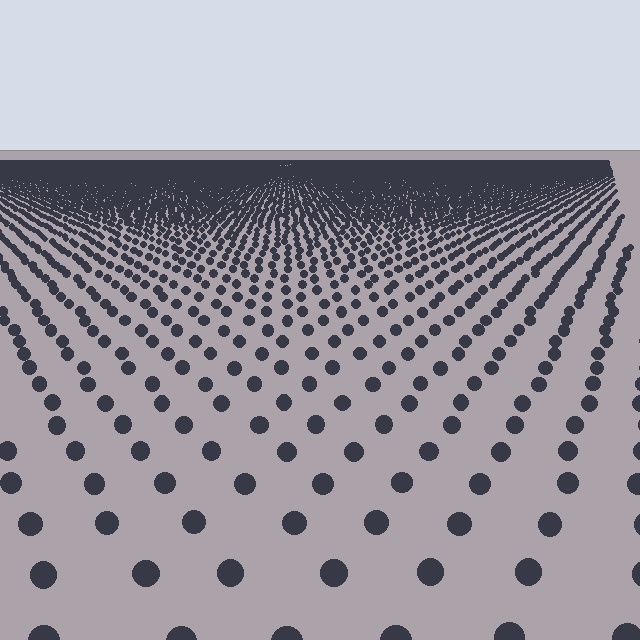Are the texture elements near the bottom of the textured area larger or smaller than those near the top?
Larger. Near the bottom, elements are closer to the viewer and appear at a bigger on-screen size.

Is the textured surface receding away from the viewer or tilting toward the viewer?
The surface is receding away from the viewer. Texture elements get smaller and denser toward the top.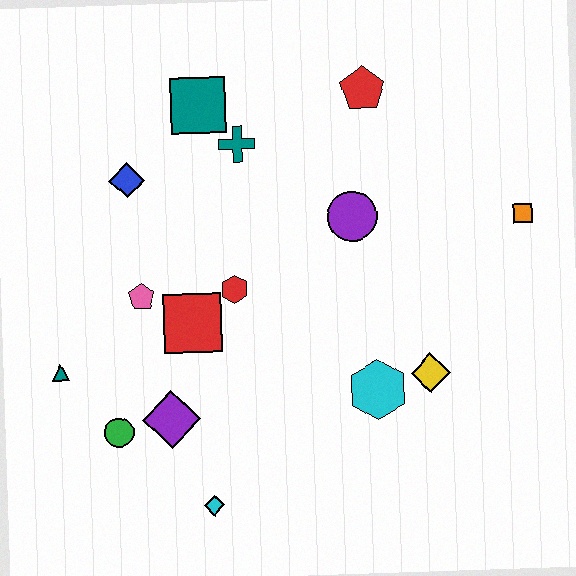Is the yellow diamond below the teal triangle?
Yes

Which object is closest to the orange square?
The purple circle is closest to the orange square.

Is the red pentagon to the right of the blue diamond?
Yes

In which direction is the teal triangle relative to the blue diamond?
The teal triangle is below the blue diamond.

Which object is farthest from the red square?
The orange square is farthest from the red square.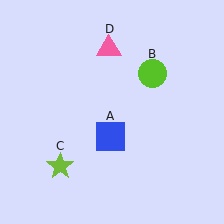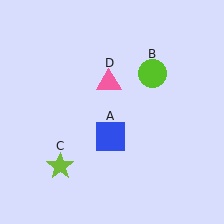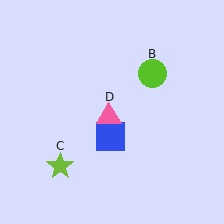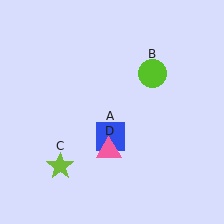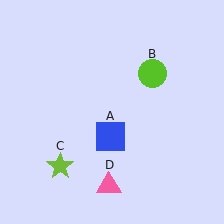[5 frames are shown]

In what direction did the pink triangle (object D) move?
The pink triangle (object D) moved down.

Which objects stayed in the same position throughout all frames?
Blue square (object A) and lime circle (object B) and lime star (object C) remained stationary.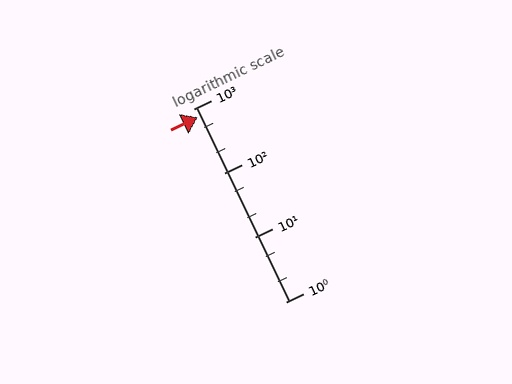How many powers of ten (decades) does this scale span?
The scale spans 3 decades, from 1 to 1000.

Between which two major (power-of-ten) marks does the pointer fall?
The pointer is between 100 and 1000.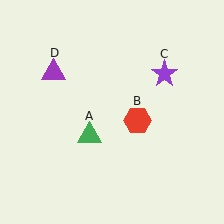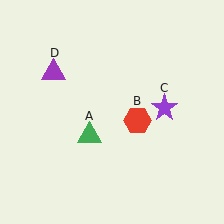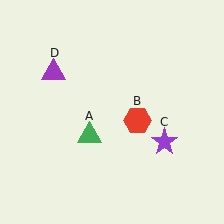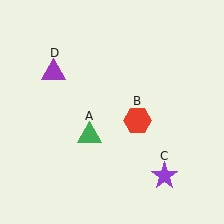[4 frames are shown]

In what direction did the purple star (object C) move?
The purple star (object C) moved down.